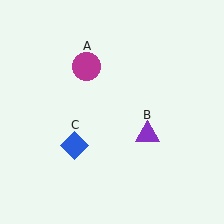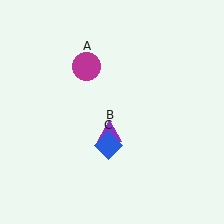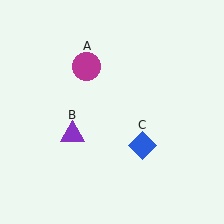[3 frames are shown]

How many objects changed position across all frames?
2 objects changed position: purple triangle (object B), blue diamond (object C).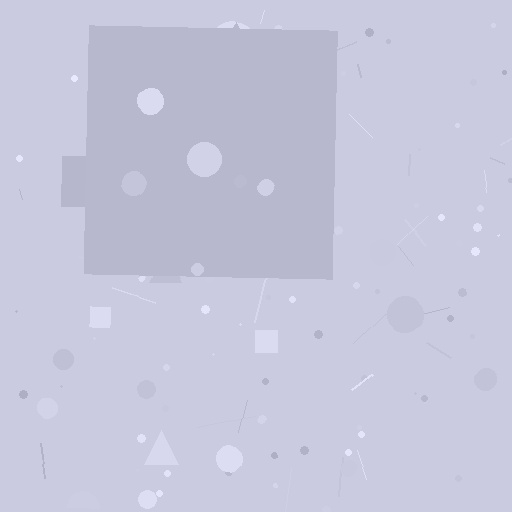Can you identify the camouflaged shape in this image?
The camouflaged shape is a square.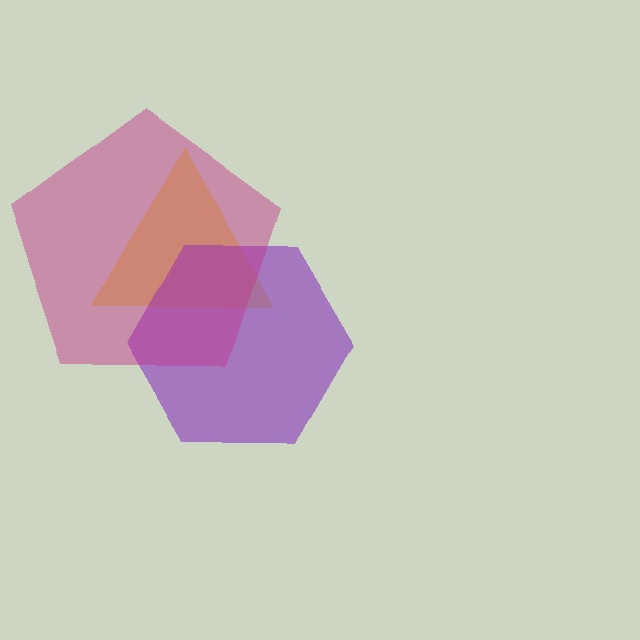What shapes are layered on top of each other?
The layered shapes are: a yellow triangle, a purple hexagon, a magenta pentagon.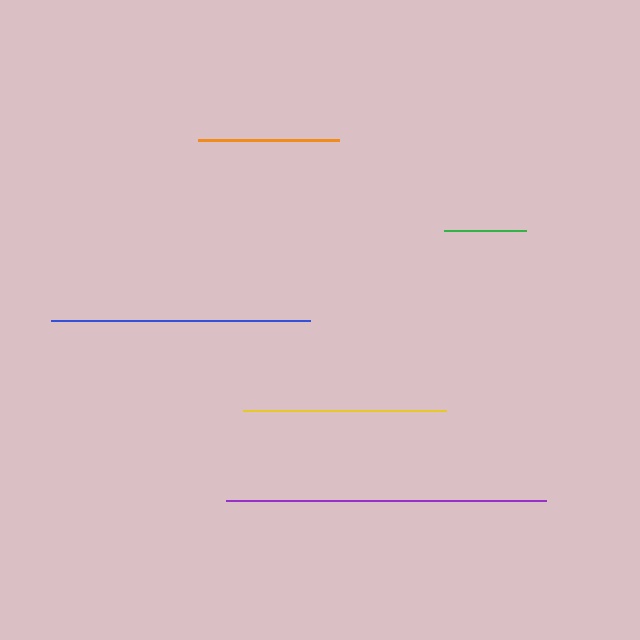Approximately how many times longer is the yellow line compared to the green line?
The yellow line is approximately 2.5 times the length of the green line.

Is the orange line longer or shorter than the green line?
The orange line is longer than the green line.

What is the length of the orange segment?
The orange segment is approximately 141 pixels long.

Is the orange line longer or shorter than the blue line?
The blue line is longer than the orange line.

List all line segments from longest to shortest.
From longest to shortest: purple, blue, yellow, orange, green.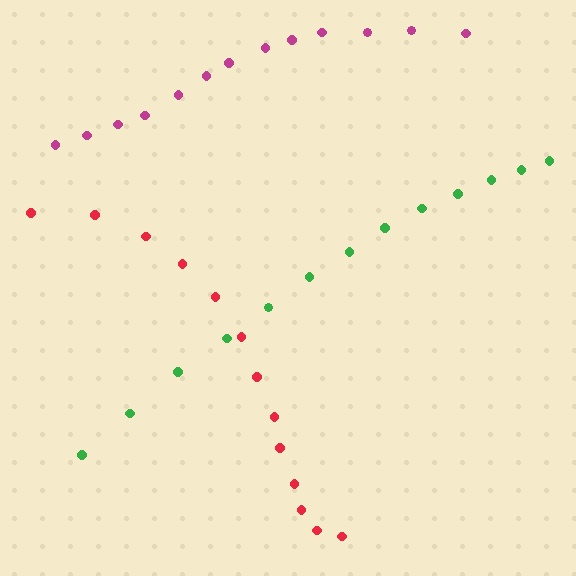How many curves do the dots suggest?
There are 3 distinct paths.